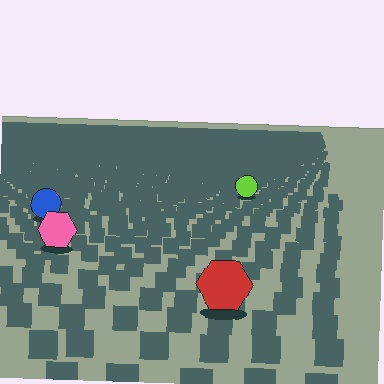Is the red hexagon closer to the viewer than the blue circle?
Yes. The red hexagon is closer — you can tell from the texture gradient: the ground texture is coarser near it.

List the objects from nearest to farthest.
From nearest to farthest: the red hexagon, the pink hexagon, the blue circle, the lime circle.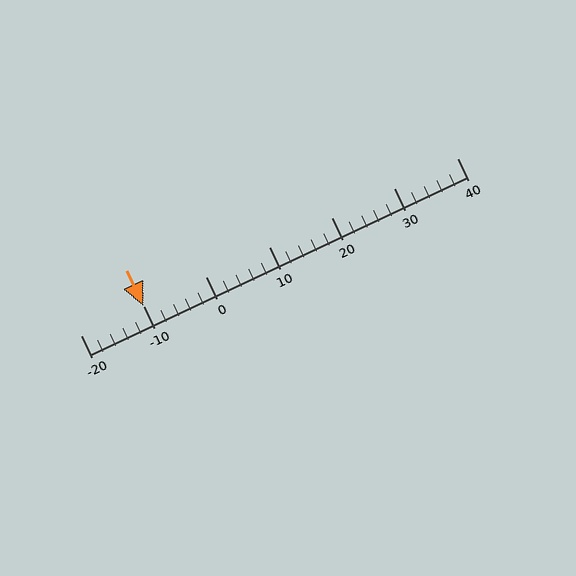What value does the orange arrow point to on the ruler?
The orange arrow points to approximately -10.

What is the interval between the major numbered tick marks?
The major tick marks are spaced 10 units apart.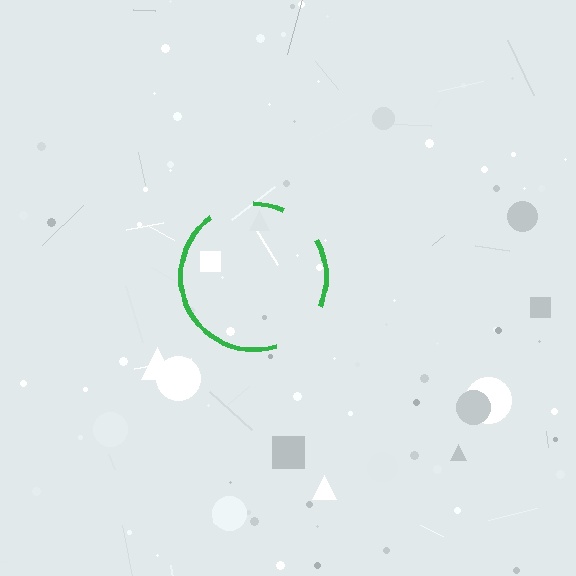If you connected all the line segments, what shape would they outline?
They would outline a circle.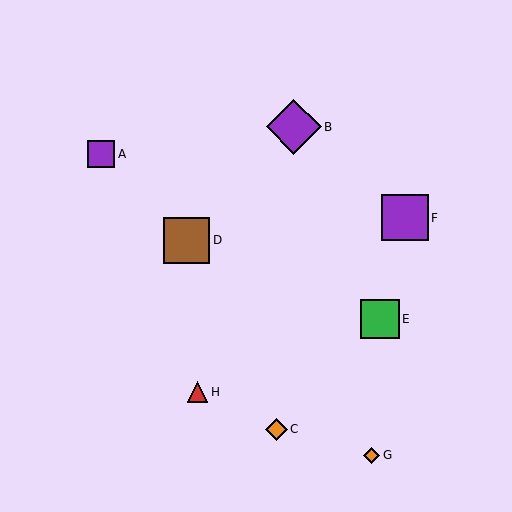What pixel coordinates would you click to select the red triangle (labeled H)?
Click at (198, 392) to select the red triangle H.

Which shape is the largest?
The purple diamond (labeled B) is the largest.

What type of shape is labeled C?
Shape C is an orange diamond.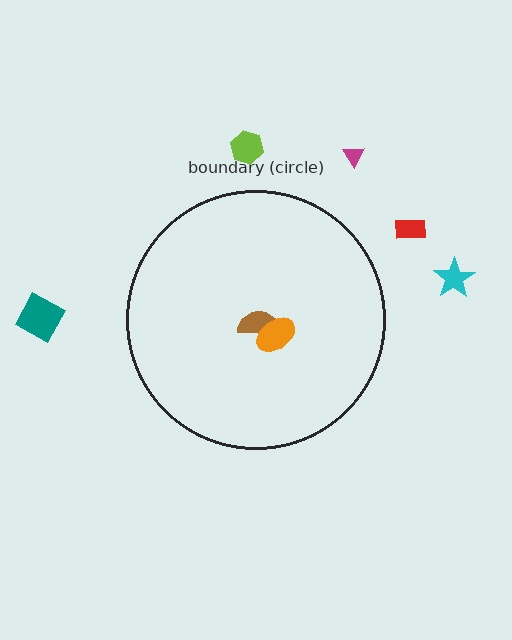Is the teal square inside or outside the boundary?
Outside.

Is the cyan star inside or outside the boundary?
Outside.